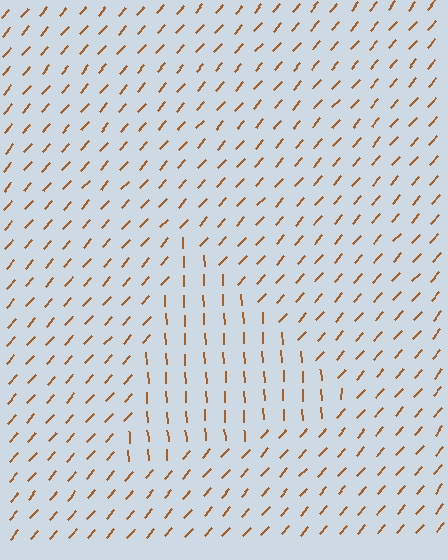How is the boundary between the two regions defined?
The boundary is defined purely by a change in line orientation (approximately 45 degrees difference). All lines are the same color and thickness.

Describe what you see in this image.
The image is filled with small brown line segments. A triangle region in the image has lines oriented differently from the surrounding lines, creating a visible texture boundary.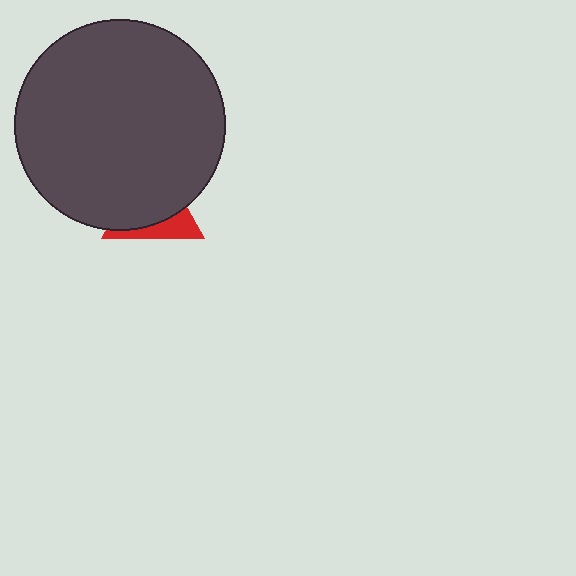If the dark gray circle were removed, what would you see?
You would see the complete red triangle.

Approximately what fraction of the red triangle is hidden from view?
Roughly 68% of the red triangle is hidden behind the dark gray circle.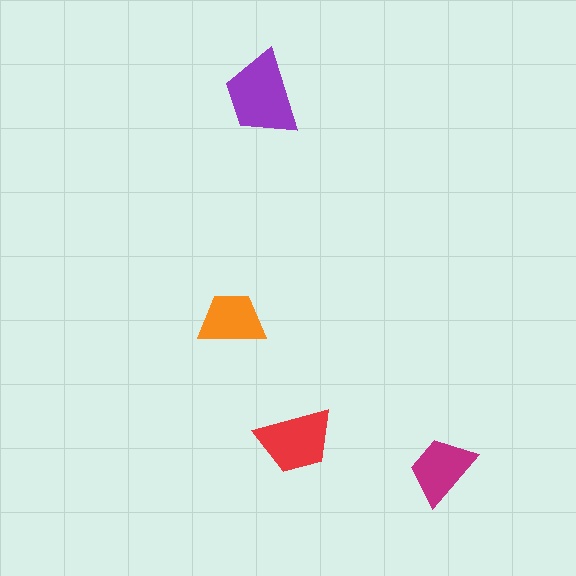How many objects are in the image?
There are 4 objects in the image.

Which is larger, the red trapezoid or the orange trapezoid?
The red one.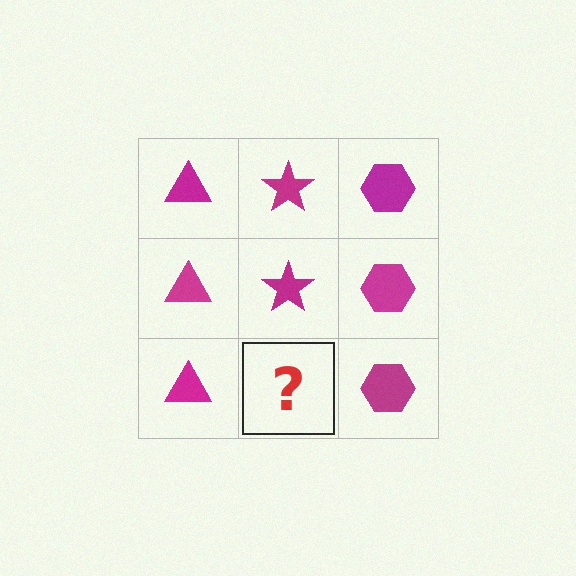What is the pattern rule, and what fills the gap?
The rule is that each column has a consistent shape. The gap should be filled with a magenta star.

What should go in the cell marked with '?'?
The missing cell should contain a magenta star.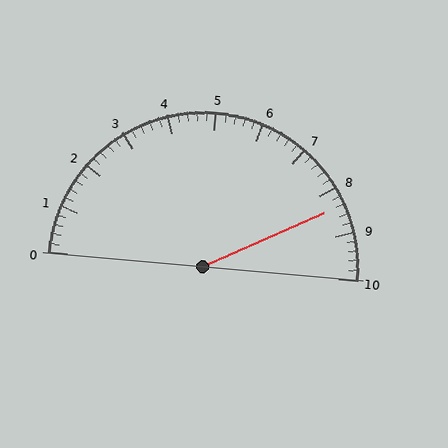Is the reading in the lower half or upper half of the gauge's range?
The reading is in the upper half of the range (0 to 10).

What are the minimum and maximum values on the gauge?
The gauge ranges from 0 to 10.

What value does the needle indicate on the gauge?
The needle indicates approximately 8.4.